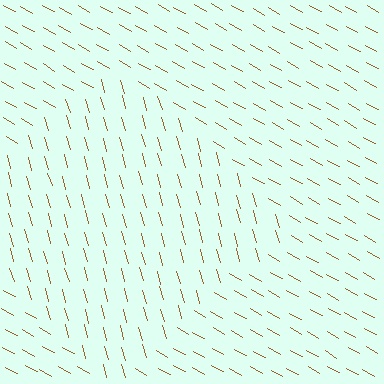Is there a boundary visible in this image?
Yes, there is a texture boundary formed by a change in line orientation.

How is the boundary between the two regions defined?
The boundary is defined purely by a change in line orientation (approximately 45 degrees difference). All lines are the same color and thickness.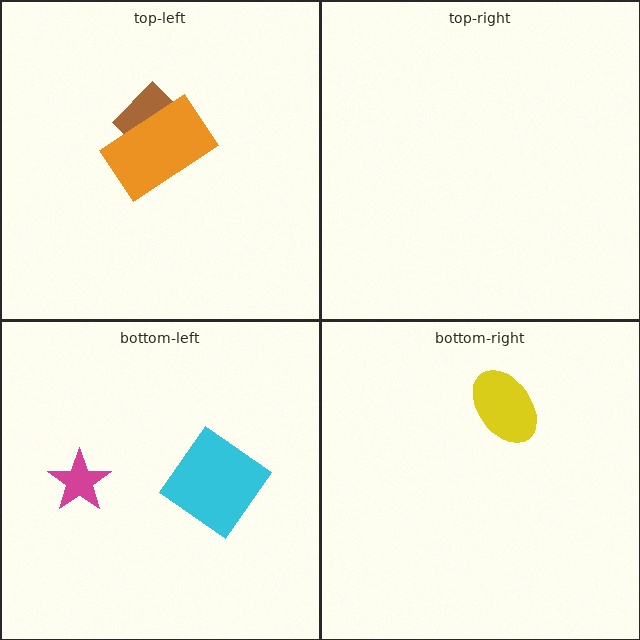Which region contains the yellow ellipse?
The bottom-right region.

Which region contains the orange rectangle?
The top-left region.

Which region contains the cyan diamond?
The bottom-left region.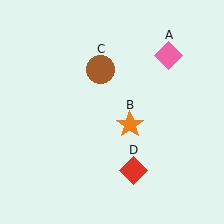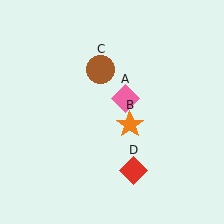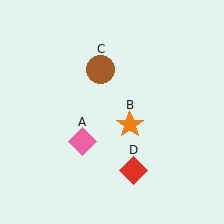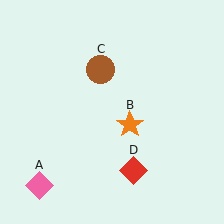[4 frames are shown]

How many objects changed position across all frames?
1 object changed position: pink diamond (object A).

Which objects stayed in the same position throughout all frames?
Orange star (object B) and brown circle (object C) and red diamond (object D) remained stationary.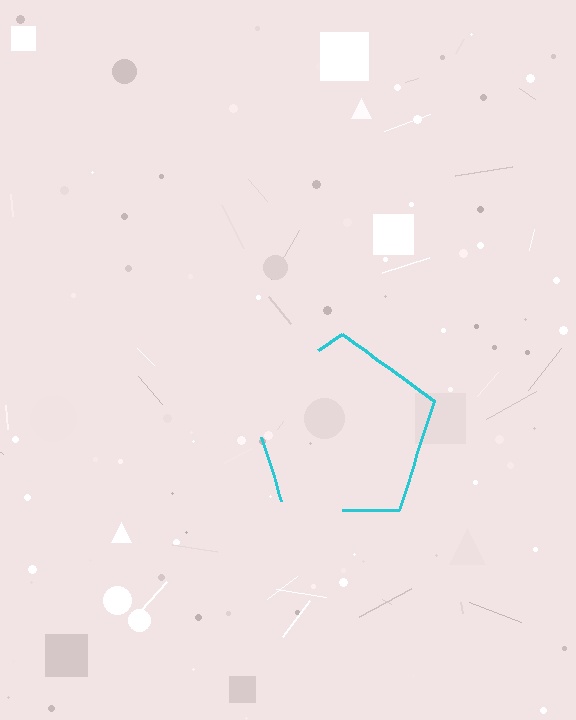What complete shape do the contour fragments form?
The contour fragments form a pentagon.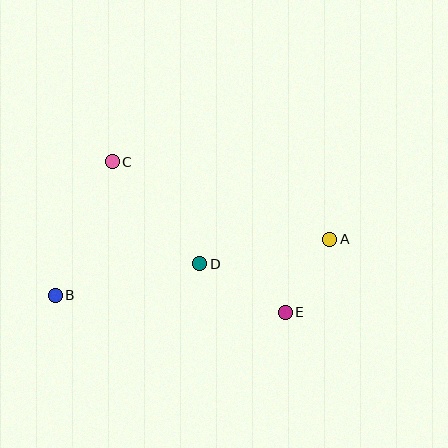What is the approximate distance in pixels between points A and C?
The distance between A and C is approximately 231 pixels.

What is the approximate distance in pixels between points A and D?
The distance between A and D is approximately 132 pixels.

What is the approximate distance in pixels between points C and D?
The distance between C and D is approximately 135 pixels.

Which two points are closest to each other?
Points A and E are closest to each other.